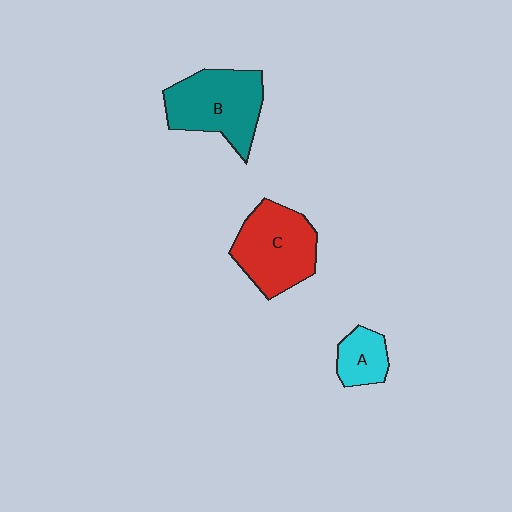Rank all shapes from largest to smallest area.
From largest to smallest: B (teal), C (red), A (cyan).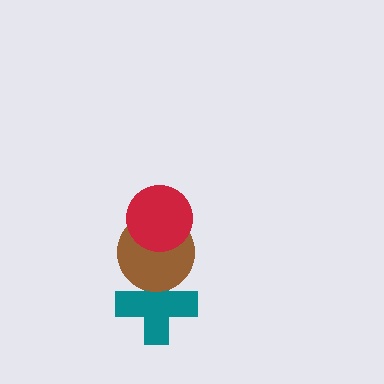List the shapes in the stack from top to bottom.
From top to bottom: the red circle, the brown circle, the teal cross.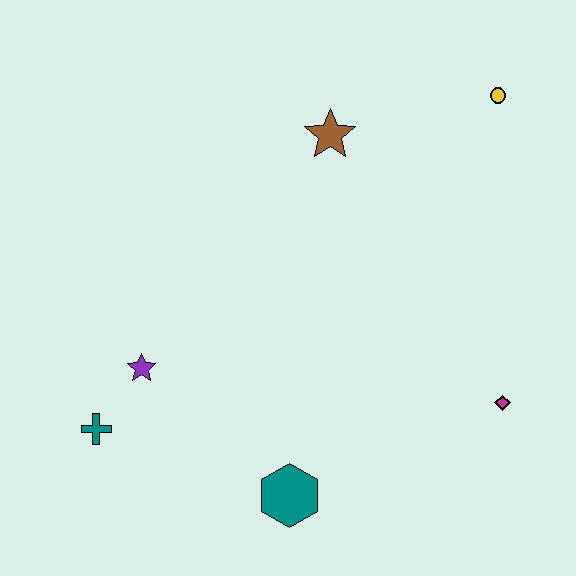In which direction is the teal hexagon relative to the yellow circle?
The teal hexagon is below the yellow circle.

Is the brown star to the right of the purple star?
Yes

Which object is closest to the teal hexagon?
The purple star is closest to the teal hexagon.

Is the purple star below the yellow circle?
Yes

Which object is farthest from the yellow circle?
The teal cross is farthest from the yellow circle.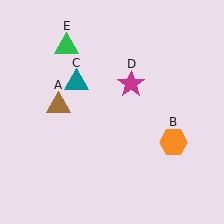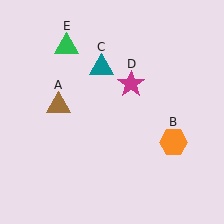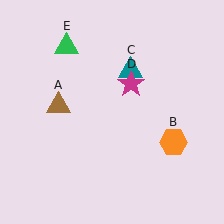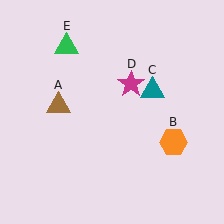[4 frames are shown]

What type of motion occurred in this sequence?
The teal triangle (object C) rotated clockwise around the center of the scene.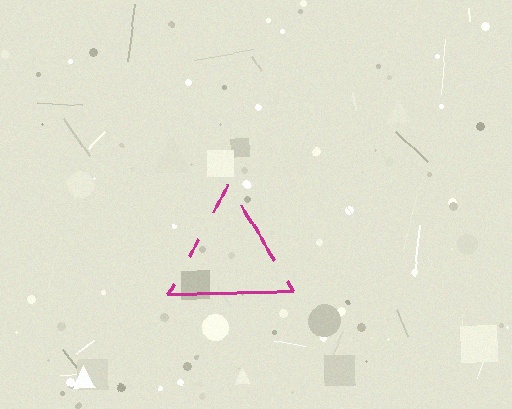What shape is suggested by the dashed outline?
The dashed outline suggests a triangle.